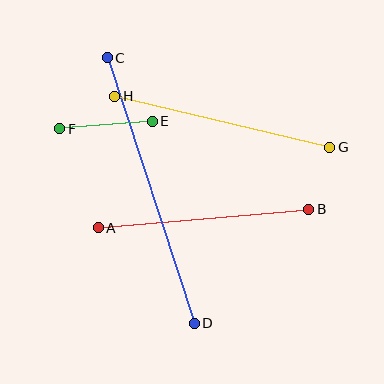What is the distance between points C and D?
The distance is approximately 279 pixels.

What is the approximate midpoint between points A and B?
The midpoint is at approximately (204, 219) pixels.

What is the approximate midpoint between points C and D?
The midpoint is at approximately (151, 190) pixels.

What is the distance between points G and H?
The distance is approximately 221 pixels.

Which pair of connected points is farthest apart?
Points C and D are farthest apart.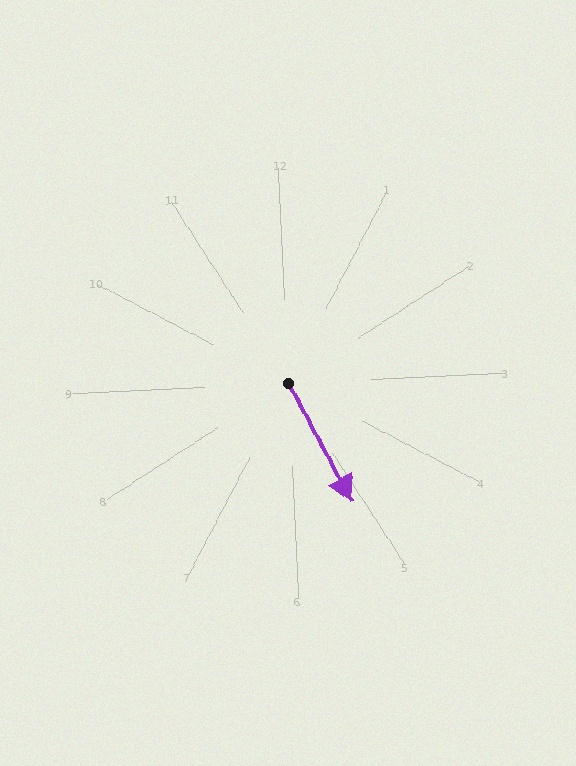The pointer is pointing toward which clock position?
Roughly 5 o'clock.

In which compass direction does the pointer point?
Southeast.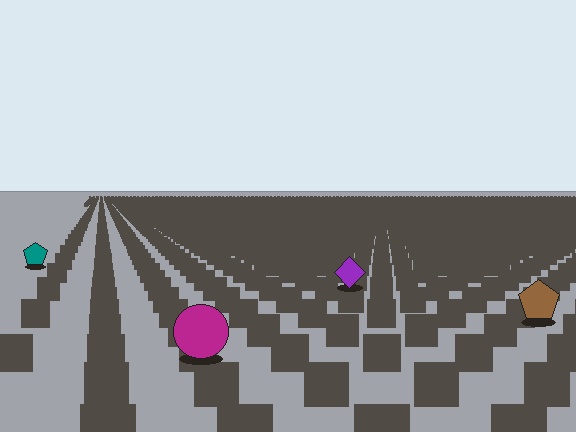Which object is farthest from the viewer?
The teal pentagon is farthest from the viewer. It appears smaller and the ground texture around it is denser.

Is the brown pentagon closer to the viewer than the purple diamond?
Yes. The brown pentagon is closer — you can tell from the texture gradient: the ground texture is coarser near it.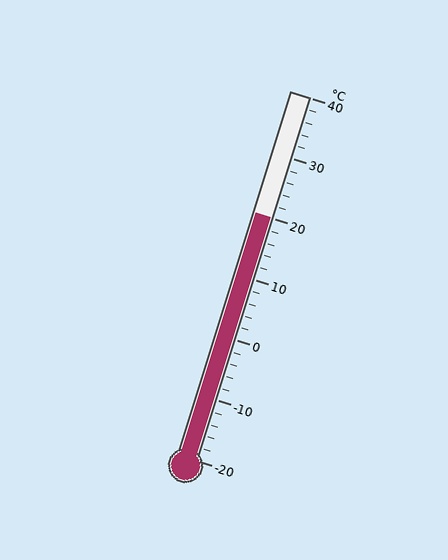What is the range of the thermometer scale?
The thermometer scale ranges from -20°C to 40°C.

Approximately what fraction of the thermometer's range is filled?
The thermometer is filled to approximately 65% of its range.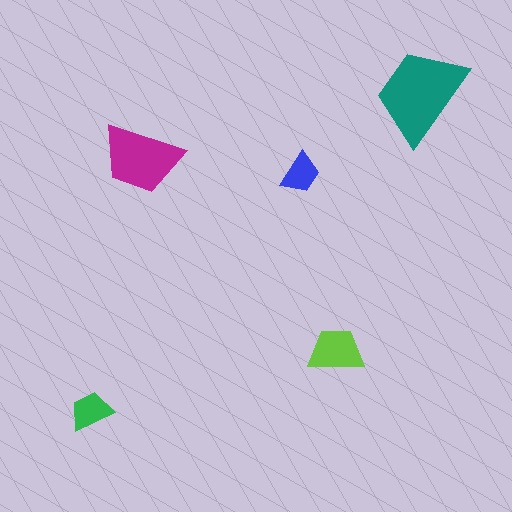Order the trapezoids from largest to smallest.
the teal one, the magenta one, the lime one, the green one, the blue one.